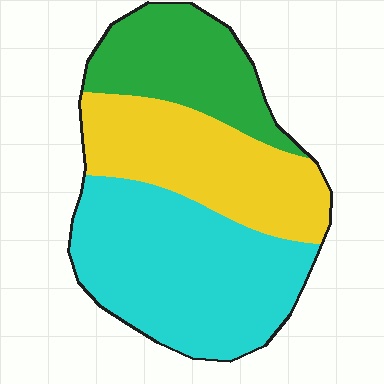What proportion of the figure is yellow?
Yellow covers about 30% of the figure.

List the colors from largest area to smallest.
From largest to smallest: cyan, yellow, green.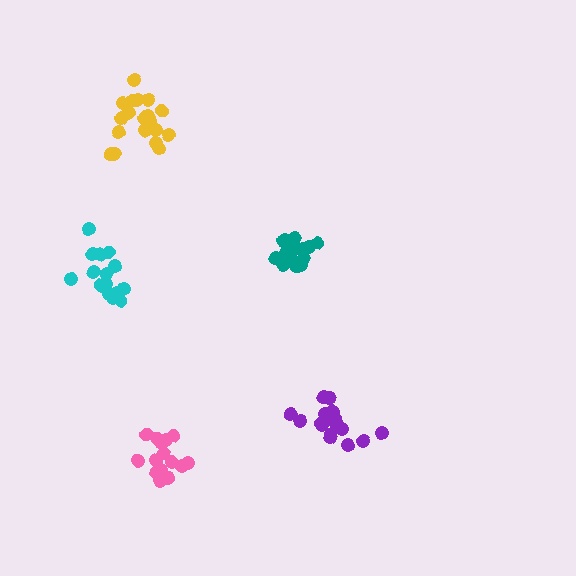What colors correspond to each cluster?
The clusters are colored: cyan, teal, pink, purple, yellow.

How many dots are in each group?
Group 1: 15 dots, Group 2: 16 dots, Group 3: 15 dots, Group 4: 19 dots, Group 5: 19 dots (84 total).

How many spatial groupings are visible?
There are 5 spatial groupings.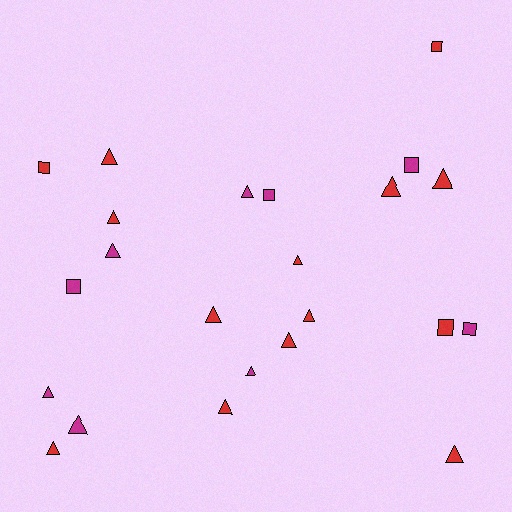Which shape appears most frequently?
Triangle, with 16 objects.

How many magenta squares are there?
There are 4 magenta squares.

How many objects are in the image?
There are 23 objects.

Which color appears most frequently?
Red, with 14 objects.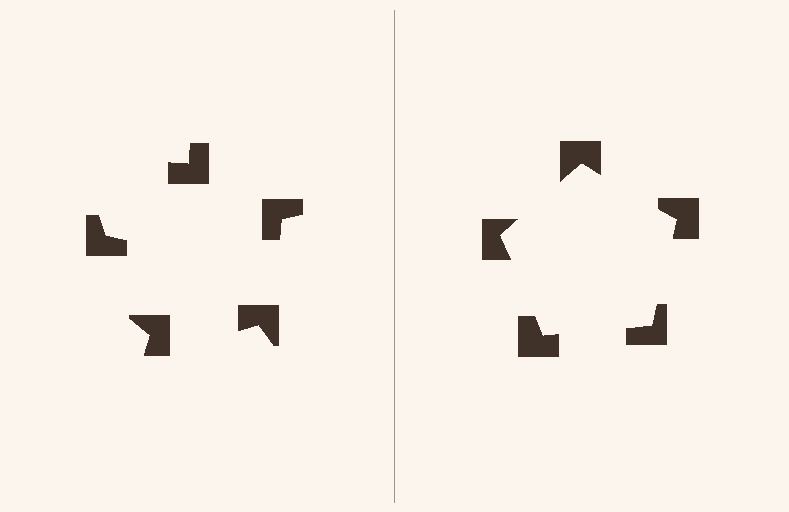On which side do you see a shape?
An illusory pentagon appears on the right side. On the left side the wedge cuts are rotated, so no coherent shape forms.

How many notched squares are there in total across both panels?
10 — 5 on each side.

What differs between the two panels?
The notched squares are positioned identically on both sides; only the wedge orientations differ. On the right they align to a pentagon; on the left they are misaligned.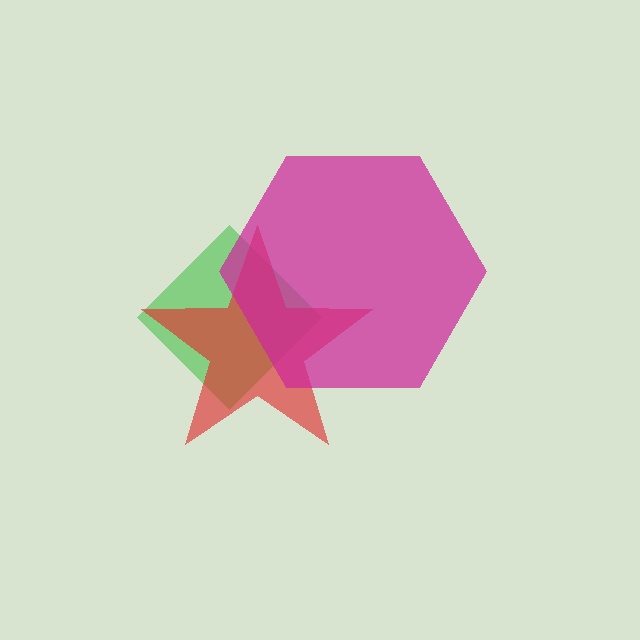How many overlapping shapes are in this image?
There are 3 overlapping shapes in the image.